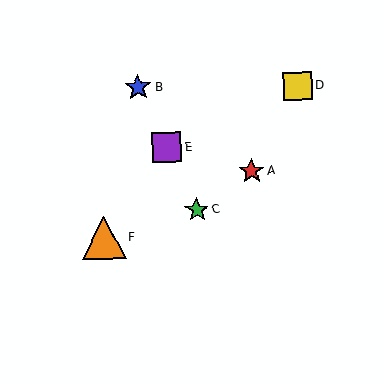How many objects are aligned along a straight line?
3 objects (B, C, E) are aligned along a straight line.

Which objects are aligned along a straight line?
Objects B, C, E are aligned along a straight line.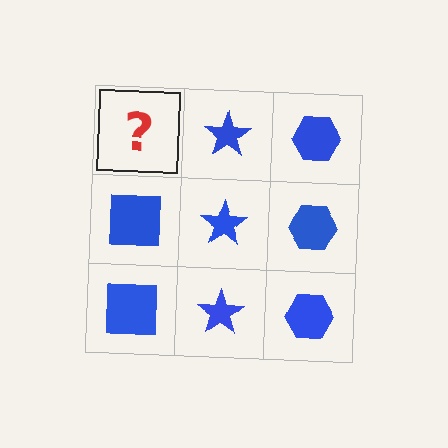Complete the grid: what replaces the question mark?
The question mark should be replaced with a blue square.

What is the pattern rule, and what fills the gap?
The rule is that each column has a consistent shape. The gap should be filled with a blue square.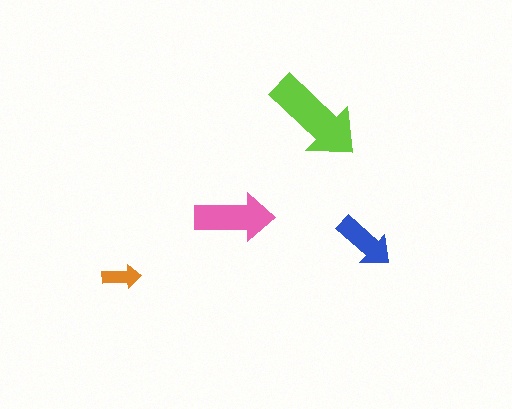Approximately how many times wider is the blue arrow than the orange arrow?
About 1.5 times wider.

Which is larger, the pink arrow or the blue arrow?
The pink one.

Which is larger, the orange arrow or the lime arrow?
The lime one.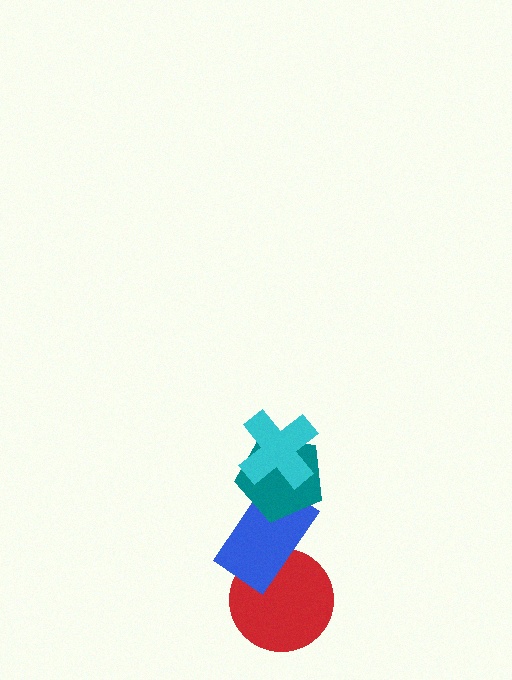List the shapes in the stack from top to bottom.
From top to bottom: the cyan cross, the teal pentagon, the blue rectangle, the red circle.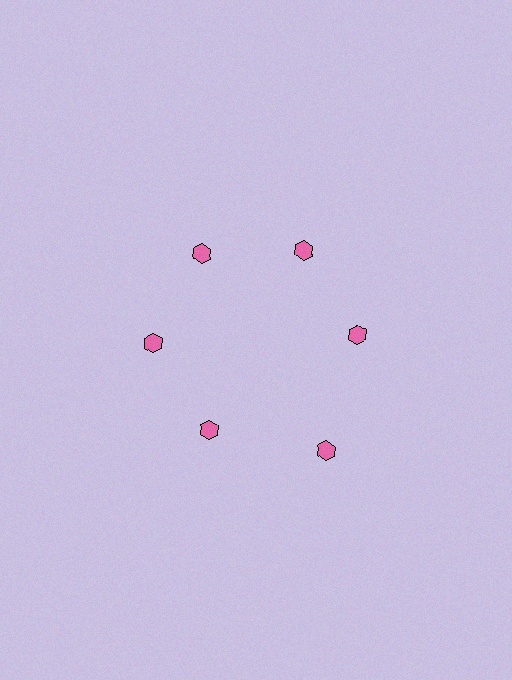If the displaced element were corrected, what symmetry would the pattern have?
It would have 6-fold rotational symmetry — the pattern would map onto itself every 60 degrees.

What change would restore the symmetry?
The symmetry would be restored by moving it inward, back onto the ring so that all 6 hexagons sit at equal angles and equal distance from the center.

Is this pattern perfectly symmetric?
No. The 6 pink hexagons are arranged in a ring, but one element near the 5 o'clock position is pushed outward from the center, breaking the 6-fold rotational symmetry.